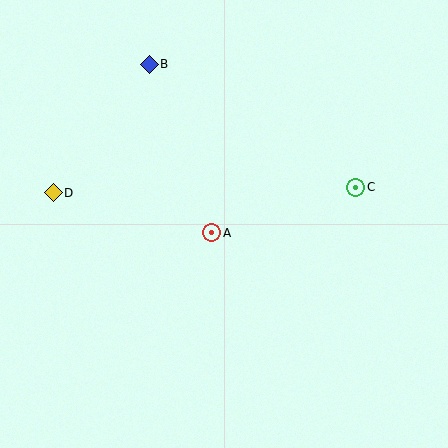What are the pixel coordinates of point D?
Point D is at (53, 193).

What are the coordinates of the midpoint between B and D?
The midpoint between B and D is at (101, 128).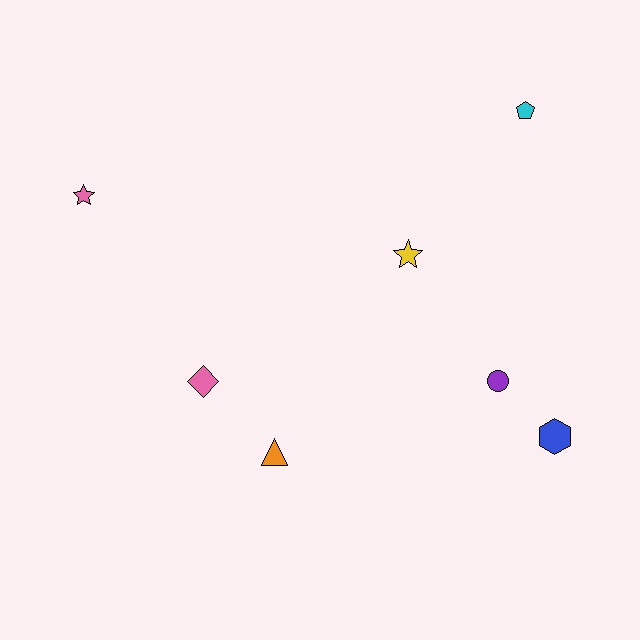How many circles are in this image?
There is 1 circle.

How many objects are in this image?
There are 7 objects.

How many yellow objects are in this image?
There is 1 yellow object.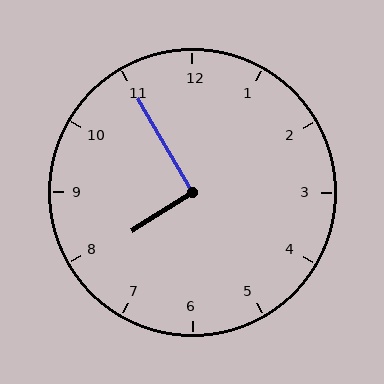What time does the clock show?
7:55.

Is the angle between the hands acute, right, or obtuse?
It is right.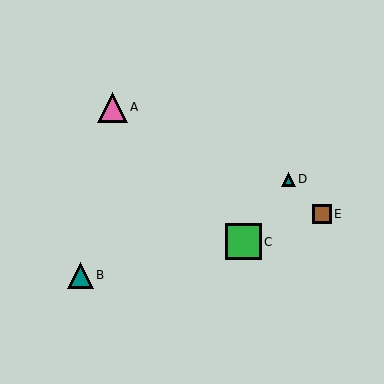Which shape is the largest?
The green square (labeled C) is the largest.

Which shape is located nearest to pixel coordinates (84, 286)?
The teal triangle (labeled B) at (80, 275) is nearest to that location.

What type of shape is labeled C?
Shape C is a green square.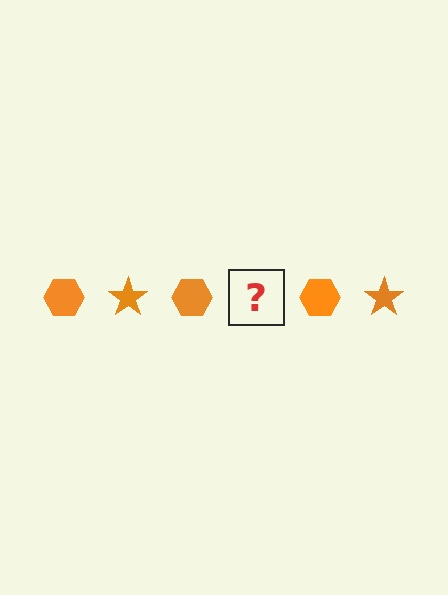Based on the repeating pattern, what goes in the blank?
The blank should be an orange star.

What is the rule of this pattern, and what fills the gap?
The rule is that the pattern cycles through hexagon, star shapes in orange. The gap should be filled with an orange star.